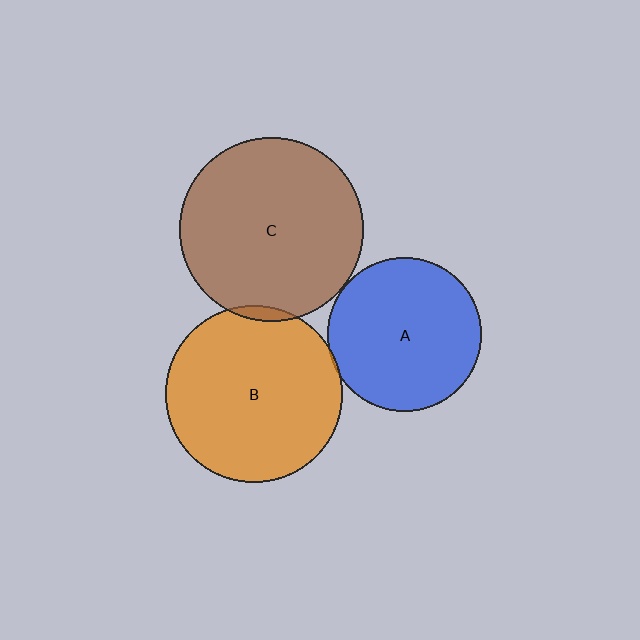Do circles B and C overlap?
Yes.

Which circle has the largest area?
Circle C (brown).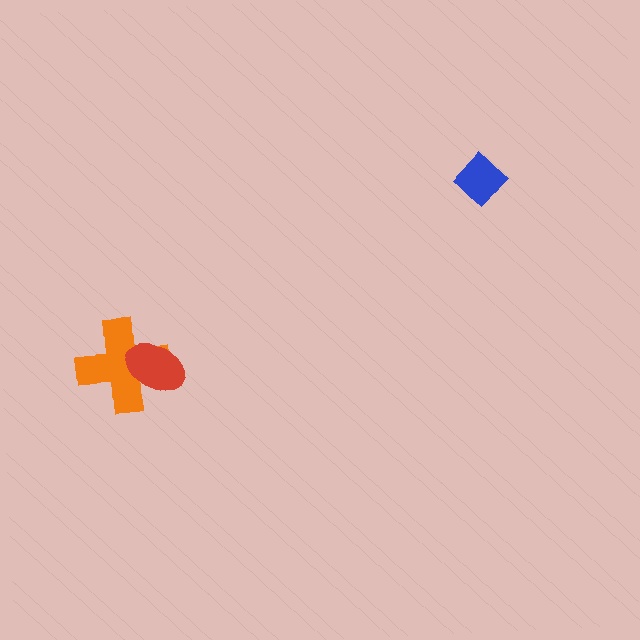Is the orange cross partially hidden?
Yes, it is partially covered by another shape.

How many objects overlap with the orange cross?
1 object overlaps with the orange cross.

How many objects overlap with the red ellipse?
1 object overlaps with the red ellipse.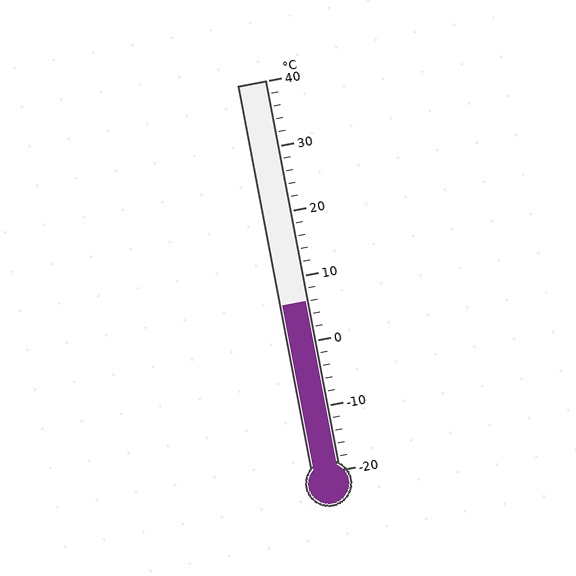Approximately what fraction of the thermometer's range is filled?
The thermometer is filled to approximately 45% of its range.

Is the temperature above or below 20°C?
The temperature is below 20°C.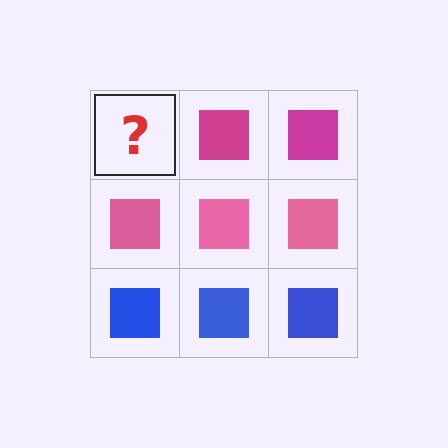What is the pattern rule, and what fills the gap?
The rule is that each row has a consistent color. The gap should be filled with a magenta square.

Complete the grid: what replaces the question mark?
The question mark should be replaced with a magenta square.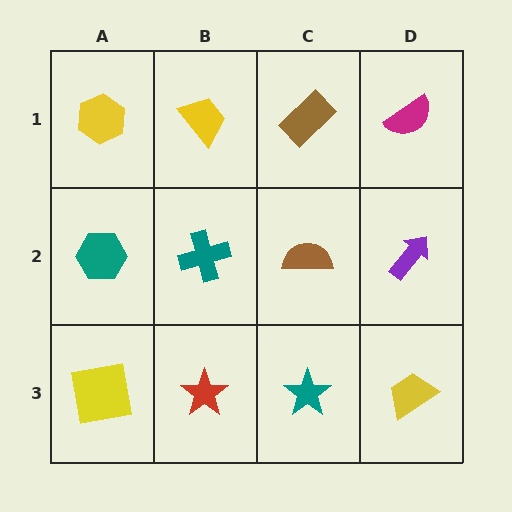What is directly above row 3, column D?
A purple arrow.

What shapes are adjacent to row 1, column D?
A purple arrow (row 2, column D), a brown rectangle (row 1, column C).